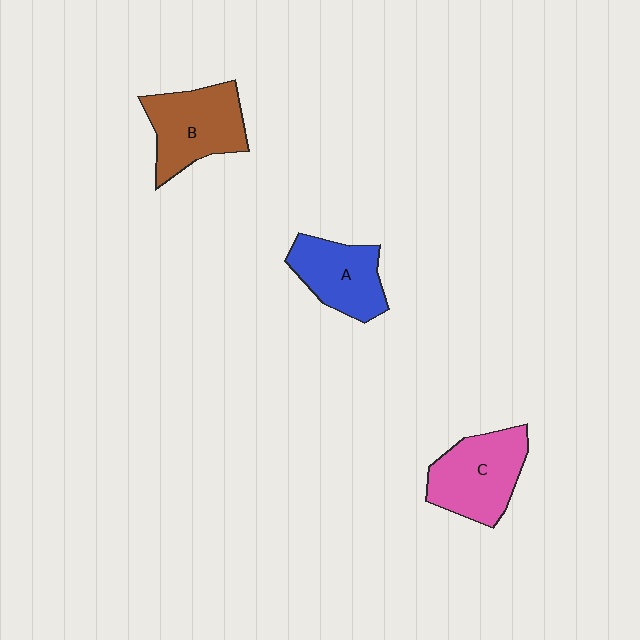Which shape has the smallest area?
Shape A (blue).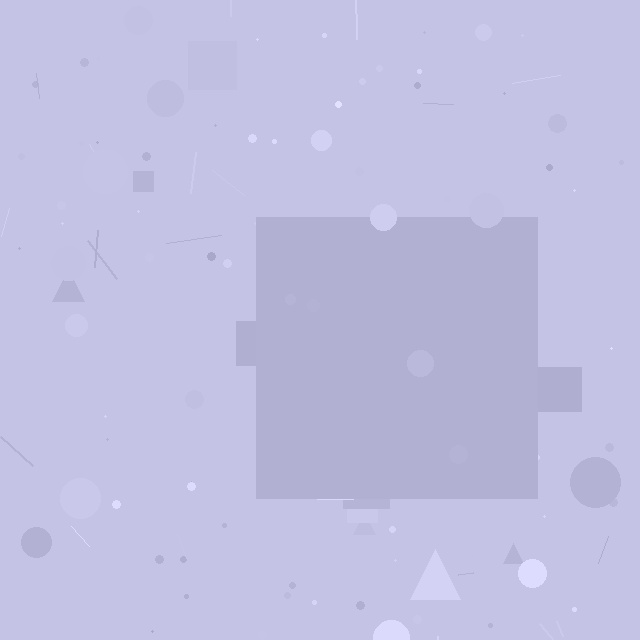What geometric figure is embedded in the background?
A square is embedded in the background.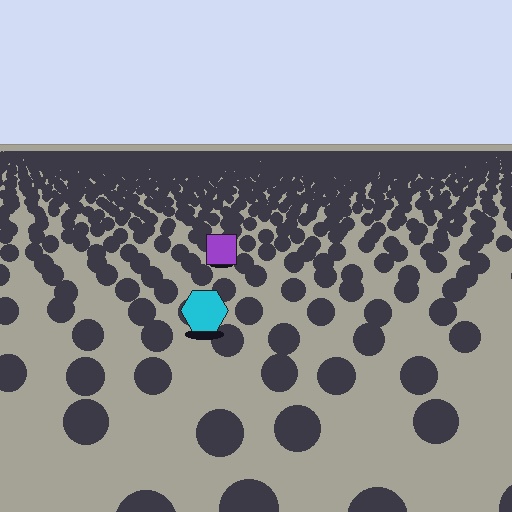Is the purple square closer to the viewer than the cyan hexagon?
No. The cyan hexagon is closer — you can tell from the texture gradient: the ground texture is coarser near it.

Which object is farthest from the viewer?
The purple square is farthest from the viewer. It appears smaller and the ground texture around it is denser.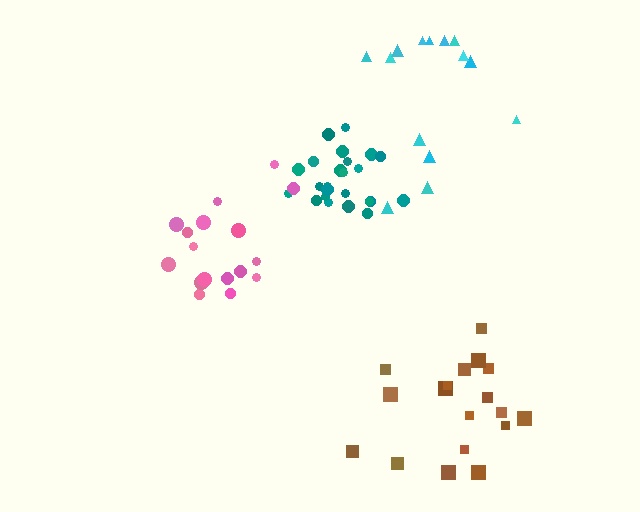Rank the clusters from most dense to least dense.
teal, pink, brown, cyan.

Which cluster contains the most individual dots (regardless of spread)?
Teal (24).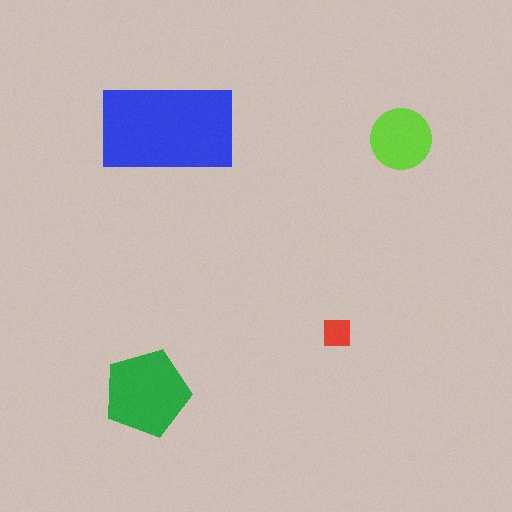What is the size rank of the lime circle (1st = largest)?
3rd.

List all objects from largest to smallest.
The blue rectangle, the green pentagon, the lime circle, the red square.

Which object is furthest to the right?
The lime circle is rightmost.